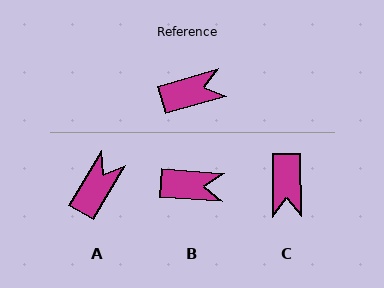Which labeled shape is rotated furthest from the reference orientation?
C, about 106 degrees away.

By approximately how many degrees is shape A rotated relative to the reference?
Approximately 43 degrees counter-clockwise.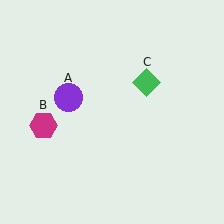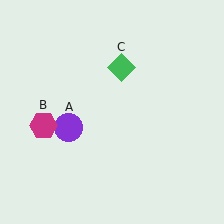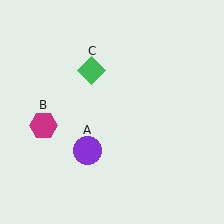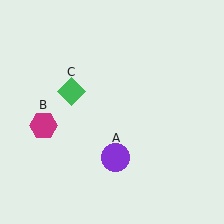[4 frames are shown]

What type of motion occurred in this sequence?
The purple circle (object A), green diamond (object C) rotated counterclockwise around the center of the scene.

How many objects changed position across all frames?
2 objects changed position: purple circle (object A), green diamond (object C).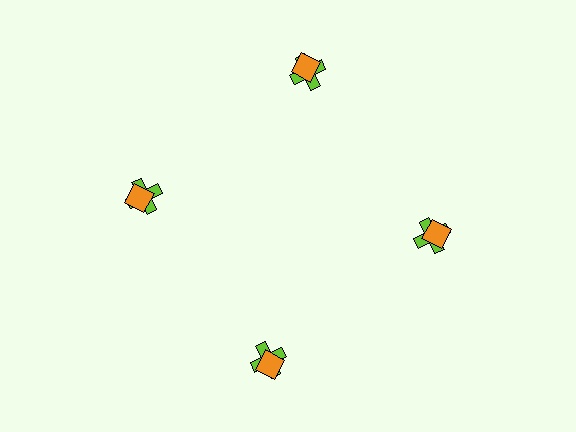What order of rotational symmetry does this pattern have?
This pattern has 4-fold rotational symmetry.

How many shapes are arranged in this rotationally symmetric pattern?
There are 8 shapes, arranged in 4 groups of 2.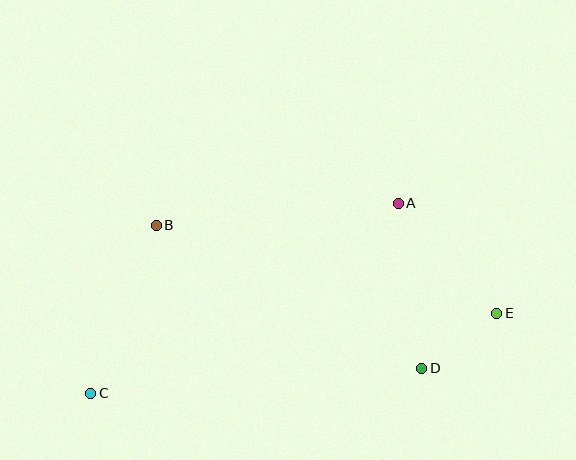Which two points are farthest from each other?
Points C and E are farthest from each other.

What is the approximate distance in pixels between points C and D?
The distance between C and D is approximately 332 pixels.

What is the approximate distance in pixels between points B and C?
The distance between B and C is approximately 180 pixels.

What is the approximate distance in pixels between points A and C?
The distance between A and C is approximately 362 pixels.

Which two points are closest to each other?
Points D and E are closest to each other.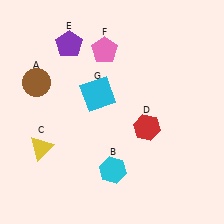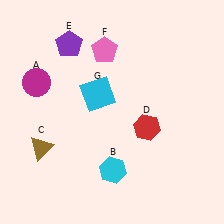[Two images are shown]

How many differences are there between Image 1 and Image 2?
There are 2 differences between the two images.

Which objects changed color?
A changed from brown to magenta. C changed from yellow to brown.